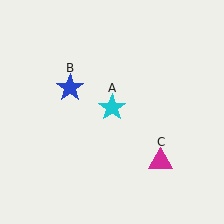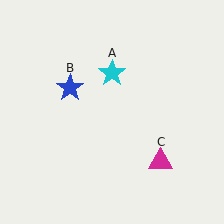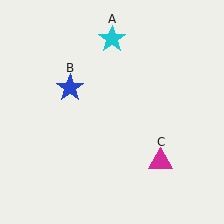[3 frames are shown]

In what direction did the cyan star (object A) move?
The cyan star (object A) moved up.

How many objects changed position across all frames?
1 object changed position: cyan star (object A).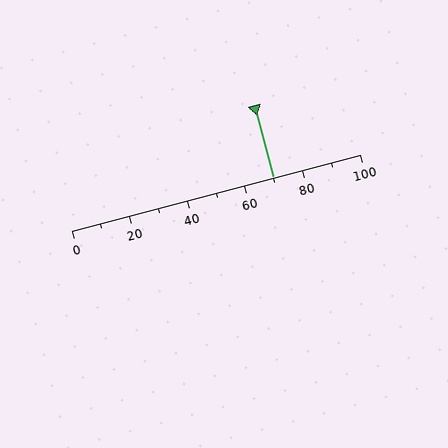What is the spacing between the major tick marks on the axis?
The major ticks are spaced 20 apart.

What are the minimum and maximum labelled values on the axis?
The axis runs from 0 to 100.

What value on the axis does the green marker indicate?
The marker indicates approximately 70.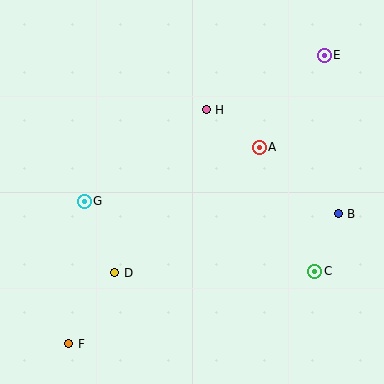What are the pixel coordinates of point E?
Point E is at (324, 55).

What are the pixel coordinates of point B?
Point B is at (338, 214).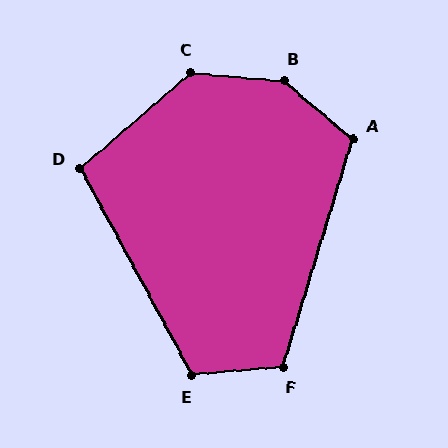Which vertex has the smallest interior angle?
D, at approximately 102 degrees.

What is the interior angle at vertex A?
Approximately 113 degrees (obtuse).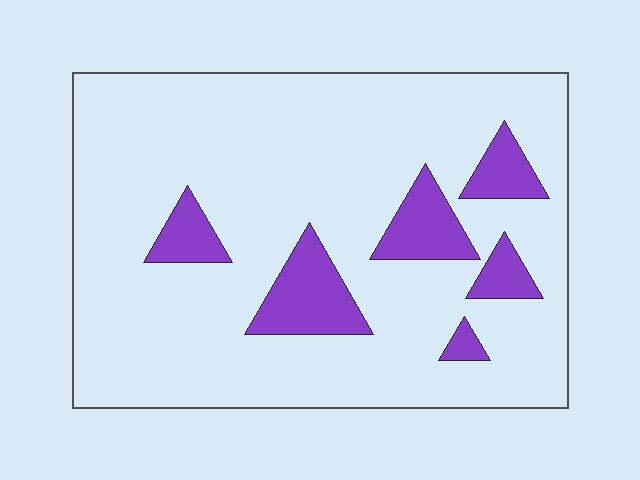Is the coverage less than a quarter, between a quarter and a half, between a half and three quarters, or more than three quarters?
Less than a quarter.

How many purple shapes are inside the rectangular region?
6.